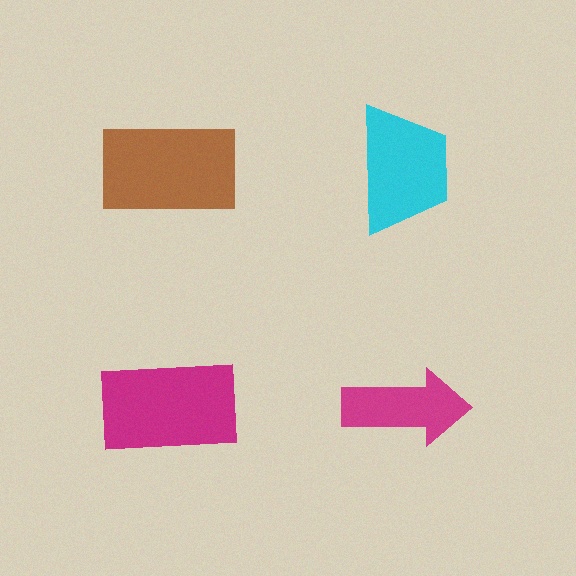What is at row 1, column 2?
A cyan trapezoid.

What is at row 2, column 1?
A magenta rectangle.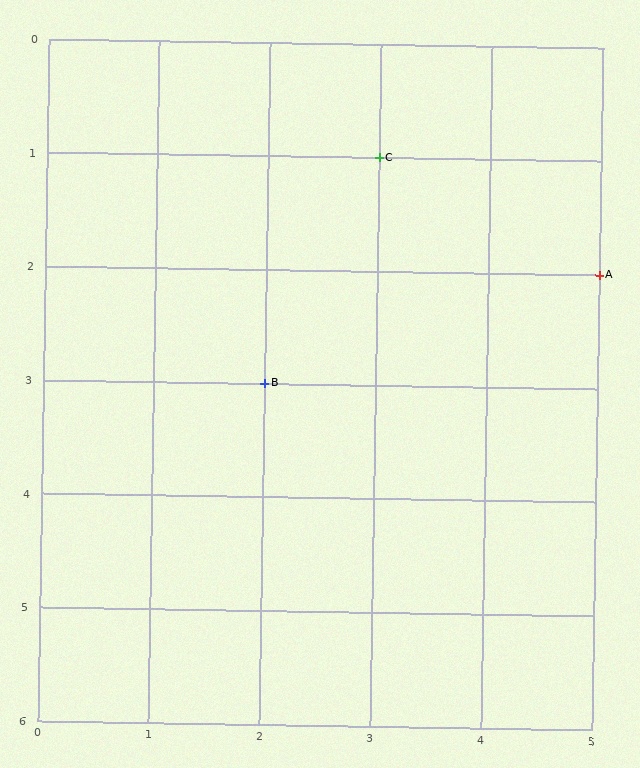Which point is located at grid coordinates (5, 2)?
Point A is at (5, 2).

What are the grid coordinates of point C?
Point C is at grid coordinates (3, 1).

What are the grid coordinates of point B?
Point B is at grid coordinates (2, 3).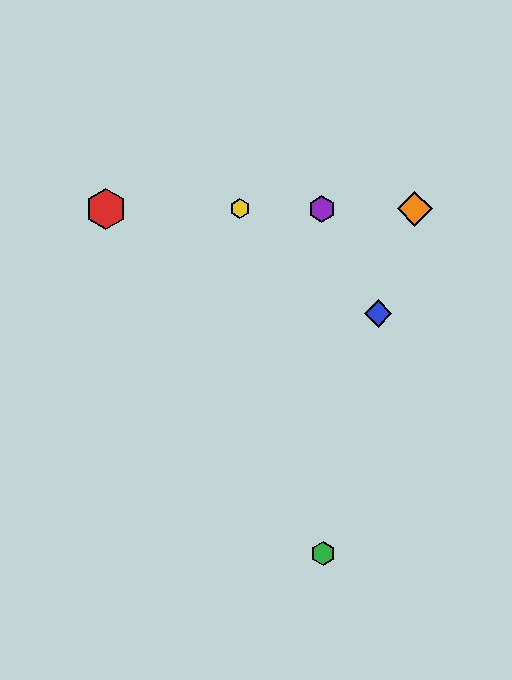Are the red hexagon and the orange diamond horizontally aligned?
Yes, both are at y≈209.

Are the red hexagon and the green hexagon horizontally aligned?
No, the red hexagon is at y≈209 and the green hexagon is at y≈554.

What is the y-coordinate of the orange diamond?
The orange diamond is at y≈209.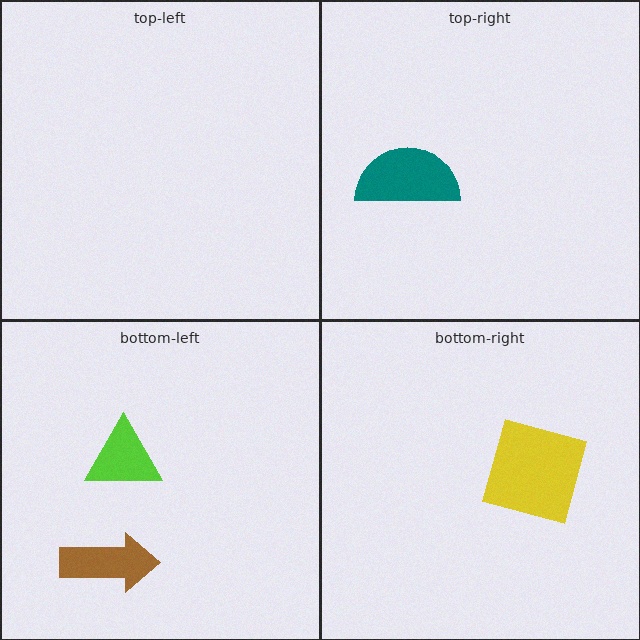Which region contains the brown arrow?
The bottom-left region.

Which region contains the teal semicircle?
The top-right region.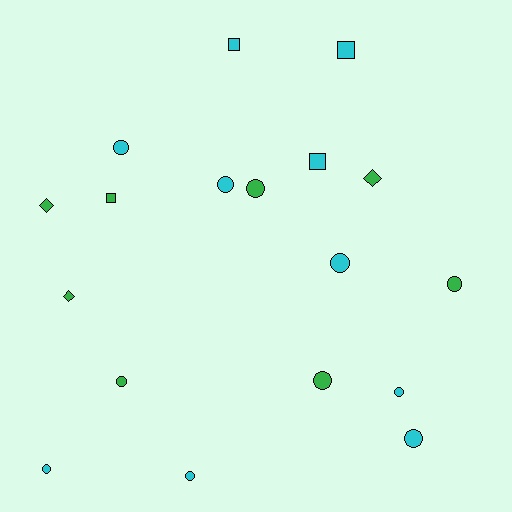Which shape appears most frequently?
Circle, with 11 objects.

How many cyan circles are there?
There are 7 cyan circles.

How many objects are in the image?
There are 18 objects.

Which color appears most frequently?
Cyan, with 10 objects.